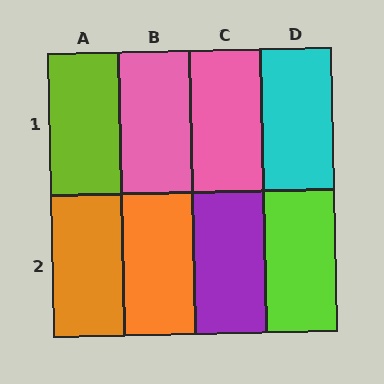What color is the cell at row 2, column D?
Lime.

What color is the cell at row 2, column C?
Purple.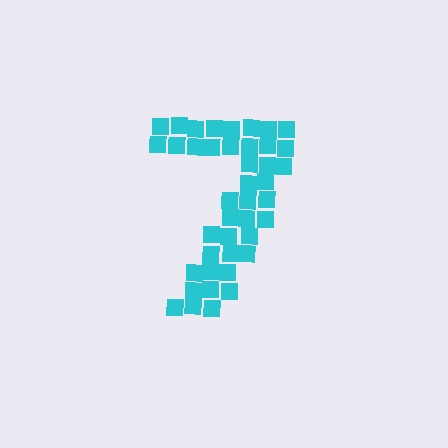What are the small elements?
The small elements are squares.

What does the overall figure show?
The overall figure shows the digit 7.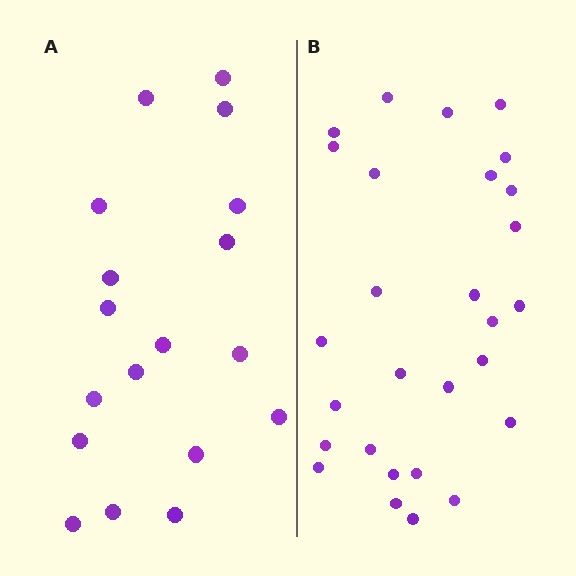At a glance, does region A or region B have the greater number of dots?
Region B (the right region) has more dots.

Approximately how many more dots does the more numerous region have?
Region B has roughly 10 or so more dots than region A.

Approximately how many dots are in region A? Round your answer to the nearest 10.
About 20 dots. (The exact count is 18, which rounds to 20.)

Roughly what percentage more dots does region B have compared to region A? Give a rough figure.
About 55% more.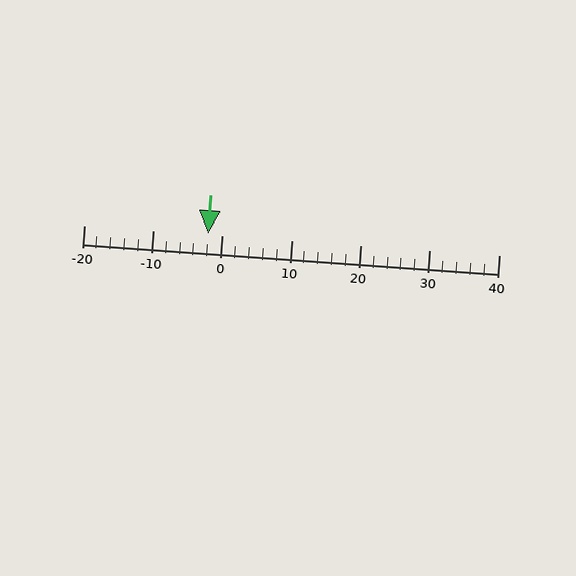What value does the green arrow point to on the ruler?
The green arrow points to approximately -2.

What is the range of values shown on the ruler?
The ruler shows values from -20 to 40.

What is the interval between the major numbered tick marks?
The major tick marks are spaced 10 units apart.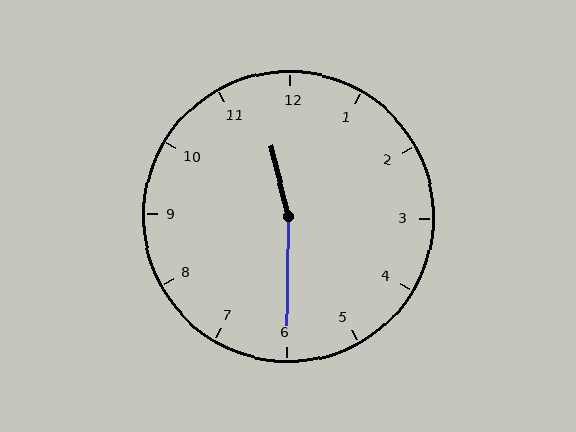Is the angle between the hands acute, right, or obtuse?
It is obtuse.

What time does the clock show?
11:30.